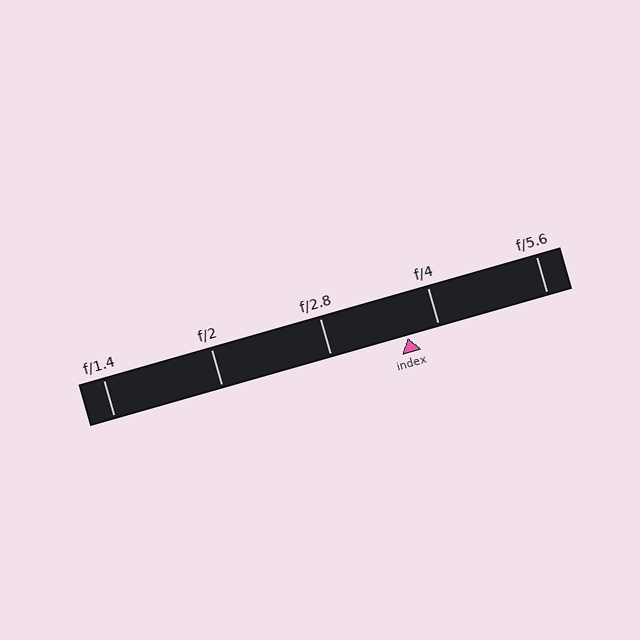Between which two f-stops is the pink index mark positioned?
The index mark is between f/2.8 and f/4.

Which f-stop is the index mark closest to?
The index mark is closest to f/4.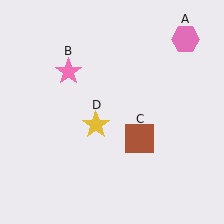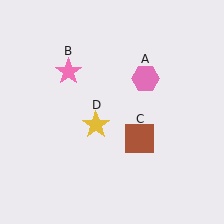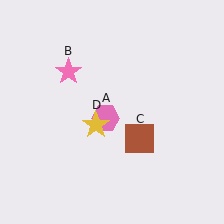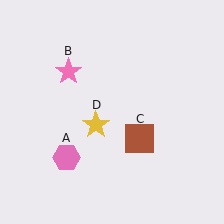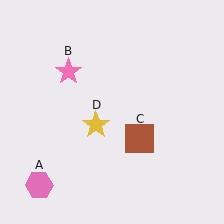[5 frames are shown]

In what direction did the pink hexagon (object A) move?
The pink hexagon (object A) moved down and to the left.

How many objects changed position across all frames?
1 object changed position: pink hexagon (object A).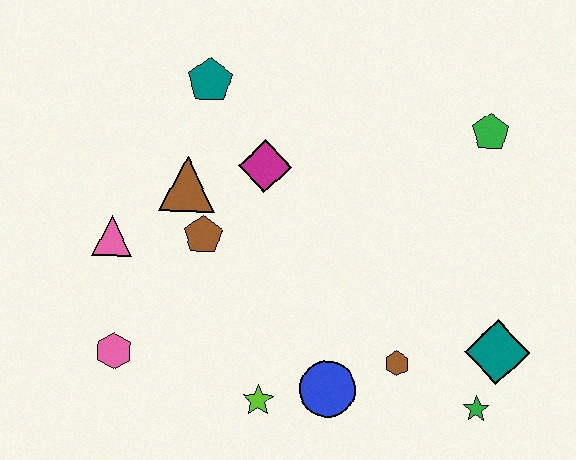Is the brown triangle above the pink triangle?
Yes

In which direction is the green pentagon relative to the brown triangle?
The green pentagon is to the right of the brown triangle.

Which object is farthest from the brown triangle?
The green star is farthest from the brown triangle.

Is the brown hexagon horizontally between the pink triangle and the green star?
Yes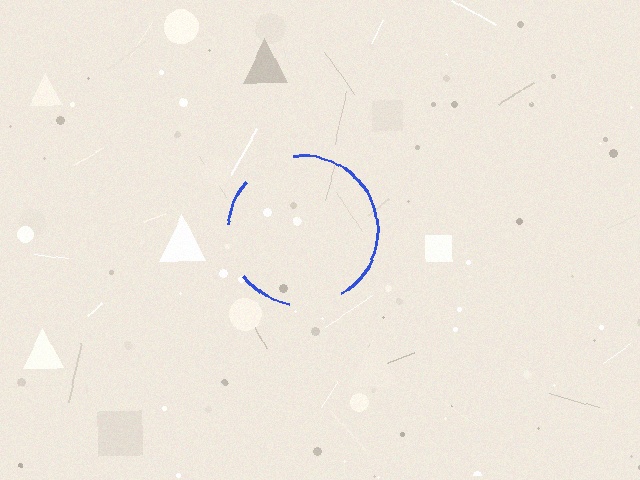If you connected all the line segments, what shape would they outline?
They would outline a circle.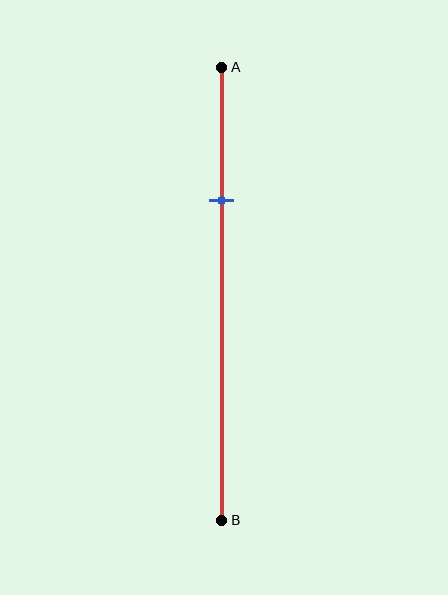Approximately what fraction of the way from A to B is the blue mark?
The blue mark is approximately 30% of the way from A to B.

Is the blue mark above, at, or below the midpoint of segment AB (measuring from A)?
The blue mark is above the midpoint of segment AB.